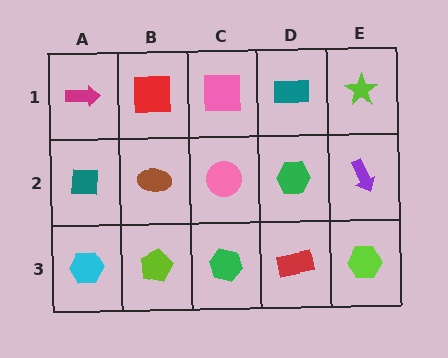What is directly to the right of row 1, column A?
A red square.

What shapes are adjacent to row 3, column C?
A pink circle (row 2, column C), a lime pentagon (row 3, column B), a red rectangle (row 3, column D).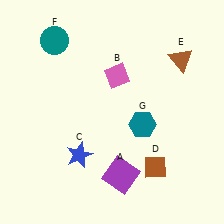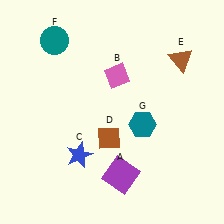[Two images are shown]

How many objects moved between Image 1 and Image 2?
1 object moved between the two images.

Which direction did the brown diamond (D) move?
The brown diamond (D) moved left.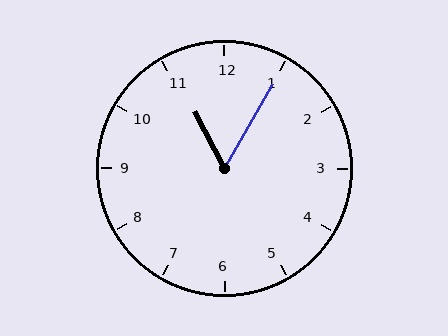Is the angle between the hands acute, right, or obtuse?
It is acute.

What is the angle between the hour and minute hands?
Approximately 58 degrees.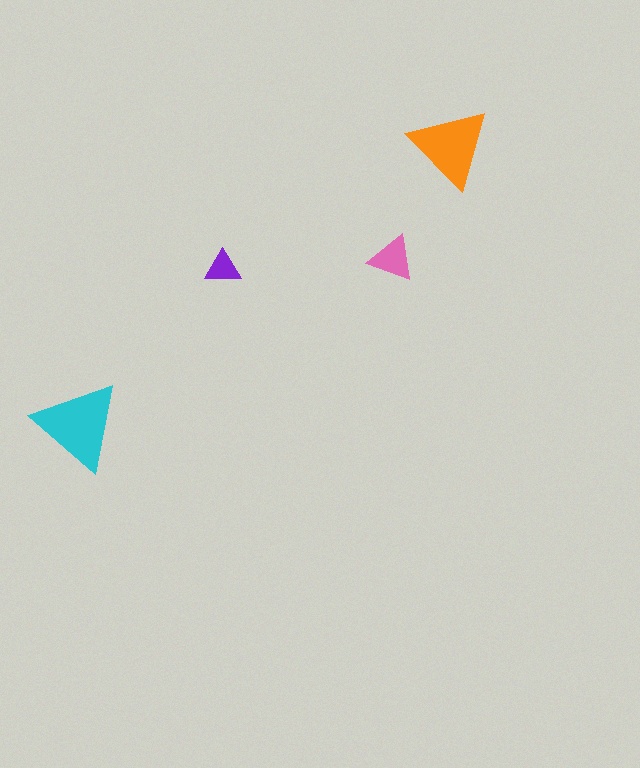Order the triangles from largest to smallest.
the cyan one, the orange one, the pink one, the purple one.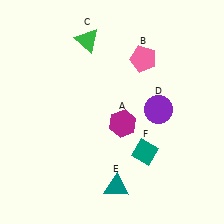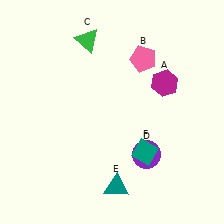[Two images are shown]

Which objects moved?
The objects that moved are: the magenta hexagon (A), the purple circle (D).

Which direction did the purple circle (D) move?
The purple circle (D) moved down.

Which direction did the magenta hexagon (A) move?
The magenta hexagon (A) moved right.